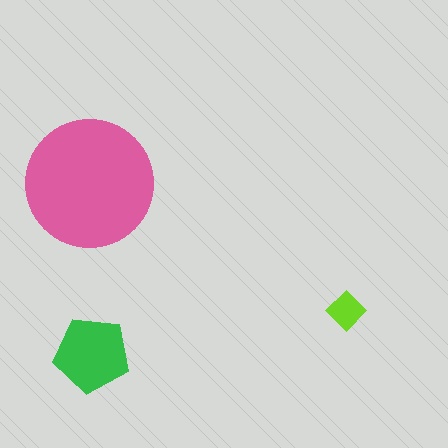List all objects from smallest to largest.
The lime diamond, the green pentagon, the pink circle.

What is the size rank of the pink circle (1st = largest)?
1st.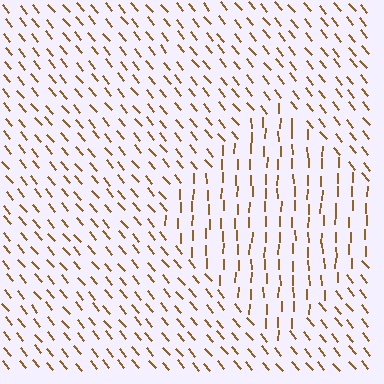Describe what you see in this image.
The image is filled with small brown line segments. A diamond region in the image has lines oriented differently from the surrounding lines, creating a visible texture boundary.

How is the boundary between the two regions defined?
The boundary is defined purely by a change in line orientation (approximately 40 degrees difference). All lines are the same color and thickness.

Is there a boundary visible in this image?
Yes, there is a texture boundary formed by a change in line orientation.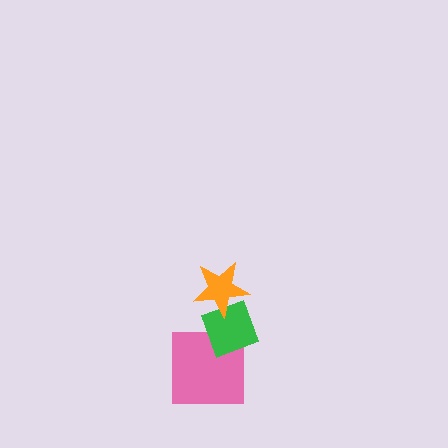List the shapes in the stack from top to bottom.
From top to bottom: the orange star, the green diamond, the pink square.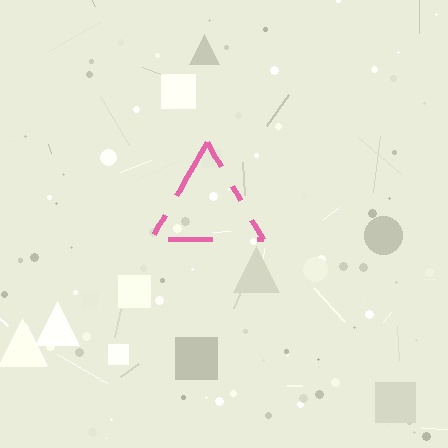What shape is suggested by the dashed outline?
The dashed outline suggests a triangle.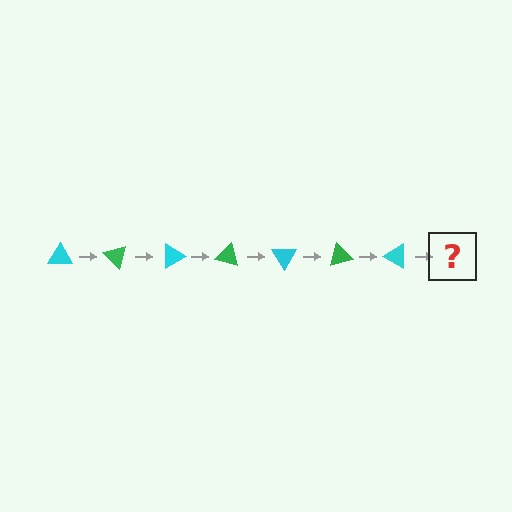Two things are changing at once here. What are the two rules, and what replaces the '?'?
The two rules are that it rotates 45 degrees each step and the color cycles through cyan and green. The '?' should be a green triangle, rotated 315 degrees from the start.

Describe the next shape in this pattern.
It should be a green triangle, rotated 315 degrees from the start.